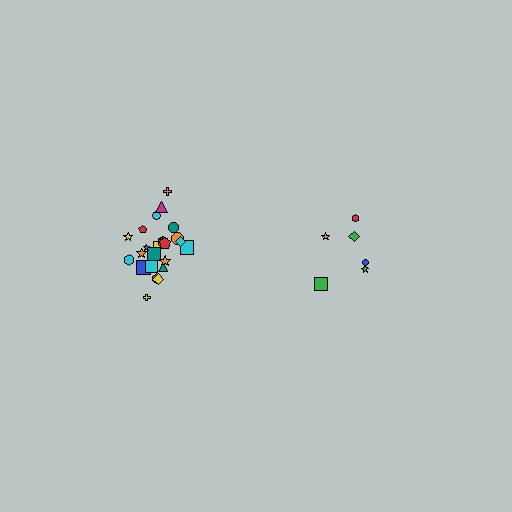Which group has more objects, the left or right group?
The left group.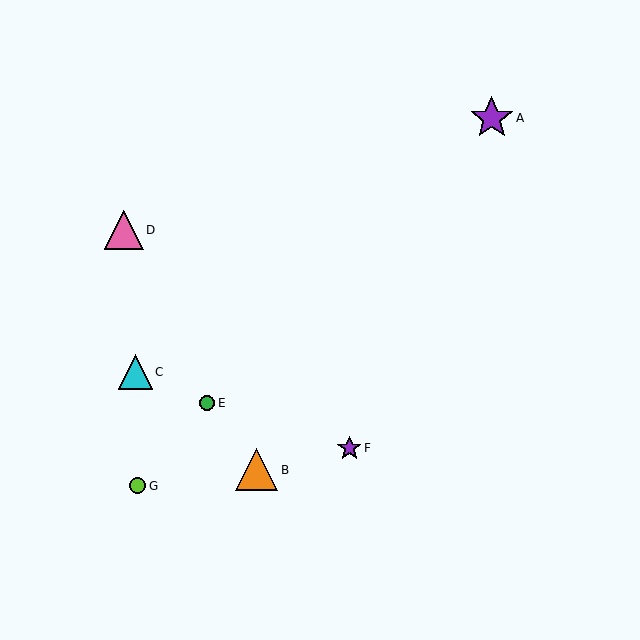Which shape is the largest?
The purple star (labeled A) is the largest.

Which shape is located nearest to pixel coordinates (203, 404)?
The green circle (labeled E) at (207, 403) is nearest to that location.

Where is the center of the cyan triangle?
The center of the cyan triangle is at (135, 372).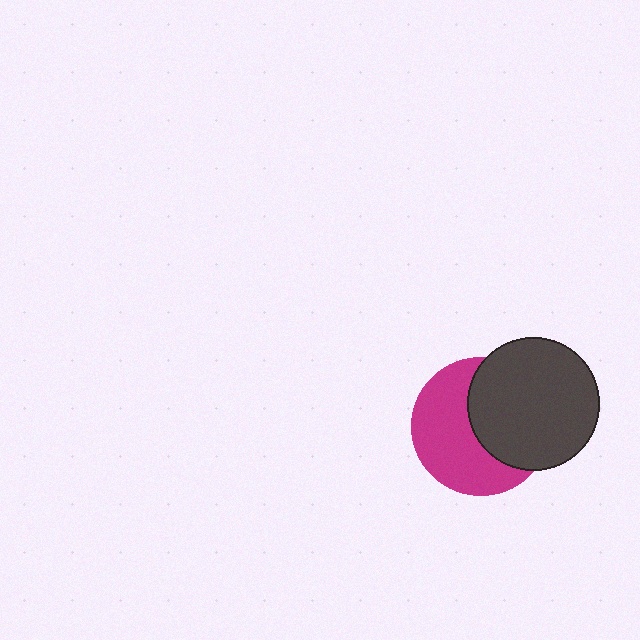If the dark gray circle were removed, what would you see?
You would see the complete magenta circle.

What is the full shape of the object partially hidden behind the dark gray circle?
The partially hidden object is a magenta circle.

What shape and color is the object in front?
The object in front is a dark gray circle.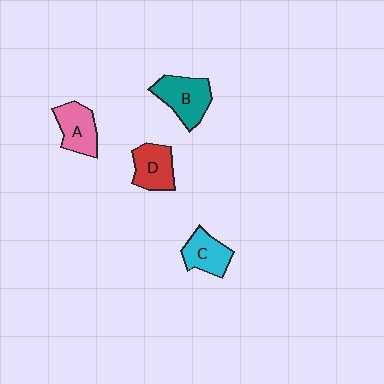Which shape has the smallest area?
Shape C (cyan).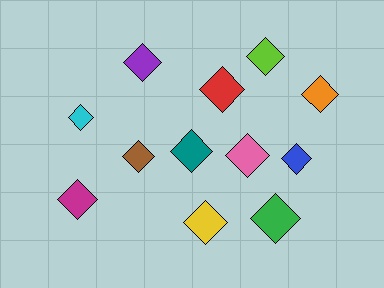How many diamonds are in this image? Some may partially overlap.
There are 12 diamonds.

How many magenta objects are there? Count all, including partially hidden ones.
There is 1 magenta object.